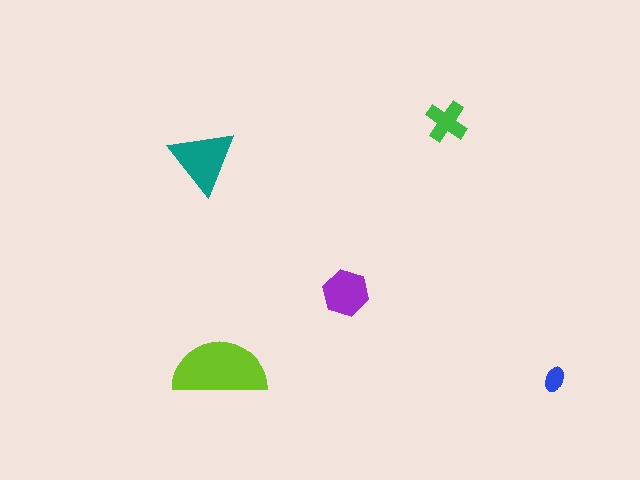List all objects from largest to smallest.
The lime semicircle, the teal triangle, the purple hexagon, the green cross, the blue ellipse.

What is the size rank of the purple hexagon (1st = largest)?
3rd.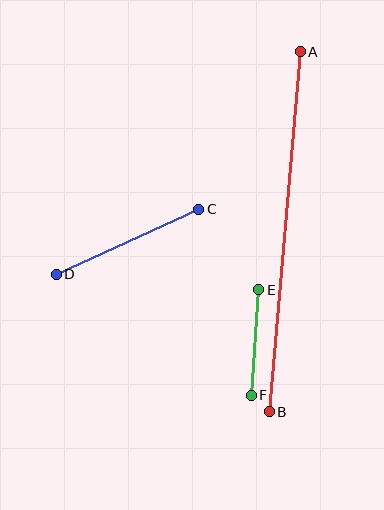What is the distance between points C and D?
The distance is approximately 157 pixels.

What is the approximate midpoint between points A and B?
The midpoint is at approximately (285, 232) pixels.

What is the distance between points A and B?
The distance is approximately 361 pixels.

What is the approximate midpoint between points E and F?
The midpoint is at approximately (255, 343) pixels.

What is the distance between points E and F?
The distance is approximately 106 pixels.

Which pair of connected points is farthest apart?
Points A and B are farthest apart.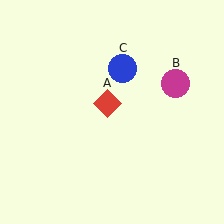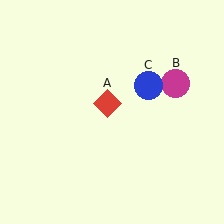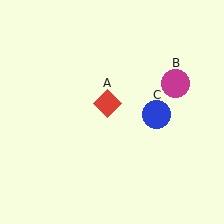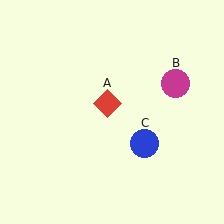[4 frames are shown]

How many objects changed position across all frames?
1 object changed position: blue circle (object C).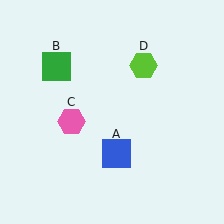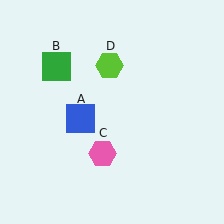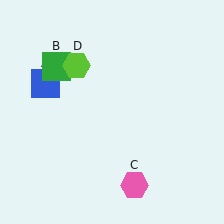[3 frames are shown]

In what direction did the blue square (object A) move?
The blue square (object A) moved up and to the left.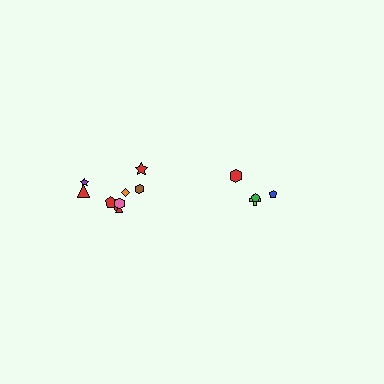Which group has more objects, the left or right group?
The left group.